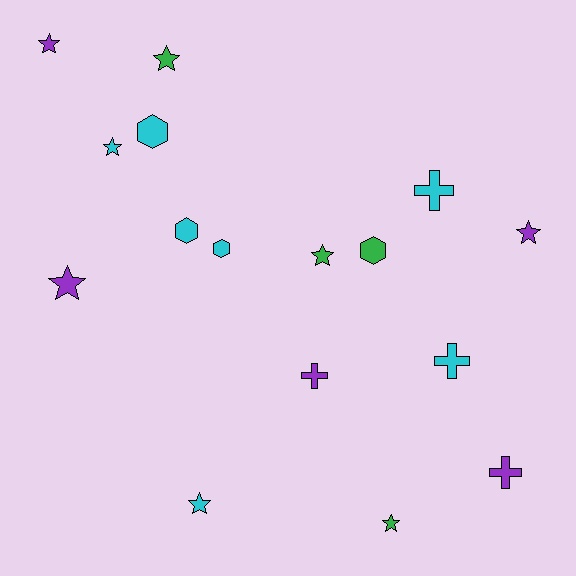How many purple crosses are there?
There are 2 purple crosses.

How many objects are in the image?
There are 16 objects.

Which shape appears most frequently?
Star, with 8 objects.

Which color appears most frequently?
Cyan, with 7 objects.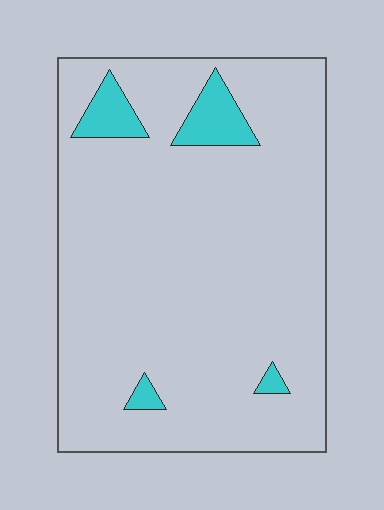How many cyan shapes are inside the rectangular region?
4.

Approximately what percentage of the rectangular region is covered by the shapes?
Approximately 5%.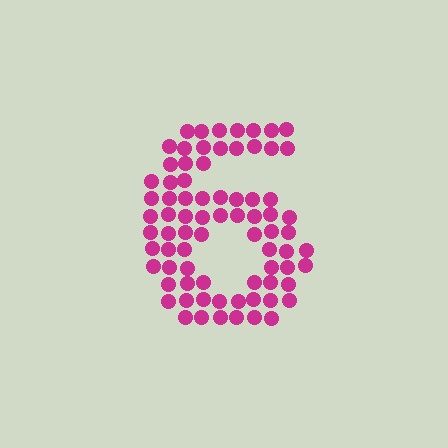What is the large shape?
The large shape is the digit 6.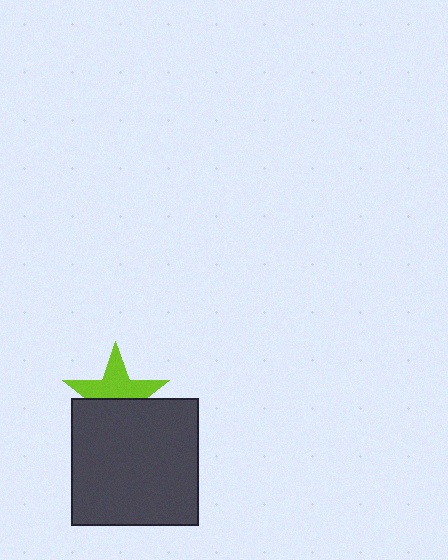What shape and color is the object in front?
The object in front is a dark gray square.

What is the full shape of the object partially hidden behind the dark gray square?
The partially hidden object is a lime star.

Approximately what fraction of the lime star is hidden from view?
Roughly 47% of the lime star is hidden behind the dark gray square.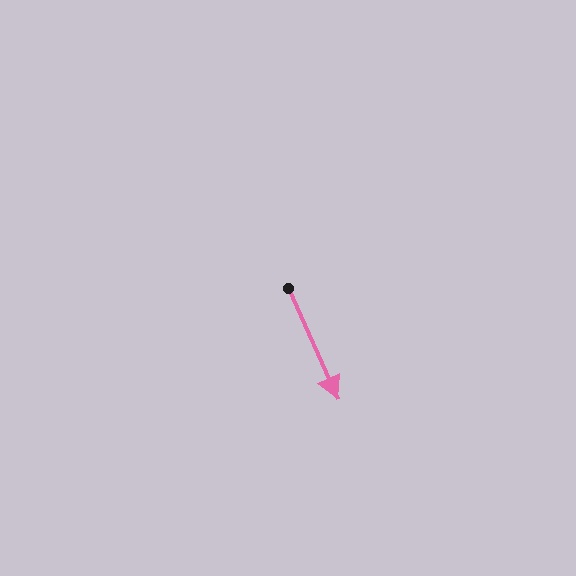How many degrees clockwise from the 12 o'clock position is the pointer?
Approximately 156 degrees.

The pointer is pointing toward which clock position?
Roughly 5 o'clock.